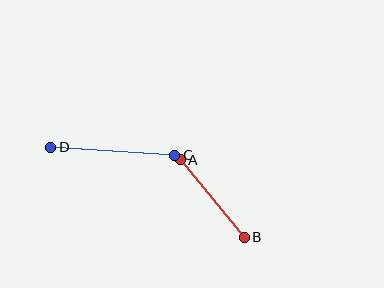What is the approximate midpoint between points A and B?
The midpoint is at approximately (212, 198) pixels.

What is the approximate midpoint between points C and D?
The midpoint is at approximately (113, 151) pixels.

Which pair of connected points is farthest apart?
Points C and D are farthest apart.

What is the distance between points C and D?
The distance is approximately 124 pixels.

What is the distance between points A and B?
The distance is approximately 101 pixels.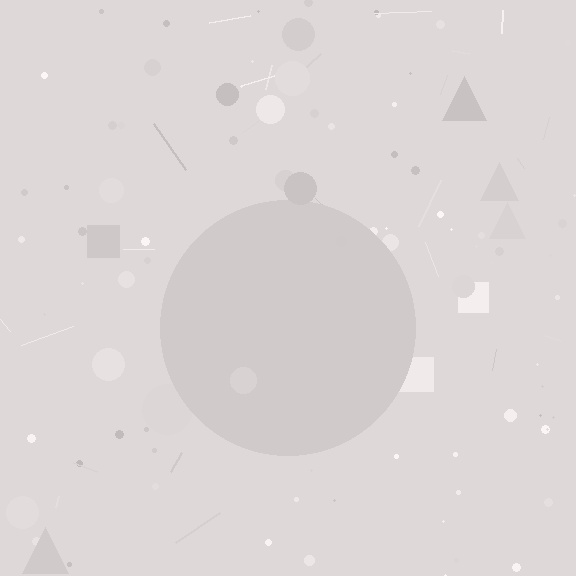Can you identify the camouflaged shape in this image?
The camouflaged shape is a circle.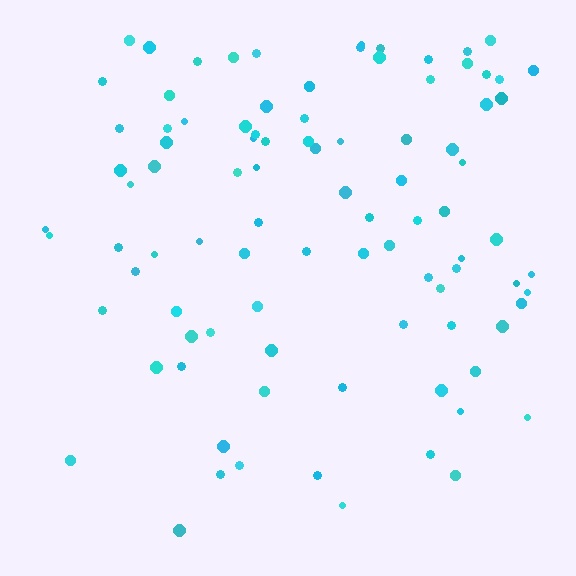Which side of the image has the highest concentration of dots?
The top.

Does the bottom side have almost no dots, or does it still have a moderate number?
Still a moderate number, just noticeably fewer than the top.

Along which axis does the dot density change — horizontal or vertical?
Vertical.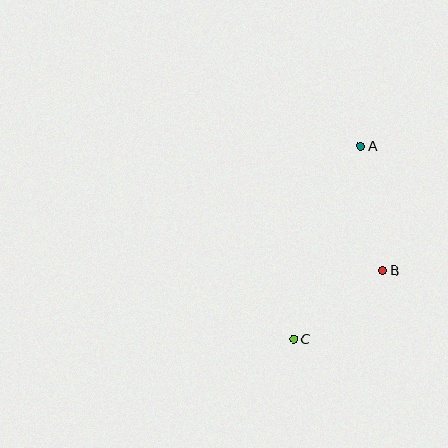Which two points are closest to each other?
Points B and C are closest to each other.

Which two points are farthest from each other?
Points A and C are farthest from each other.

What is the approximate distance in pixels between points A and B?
The distance between A and B is approximately 126 pixels.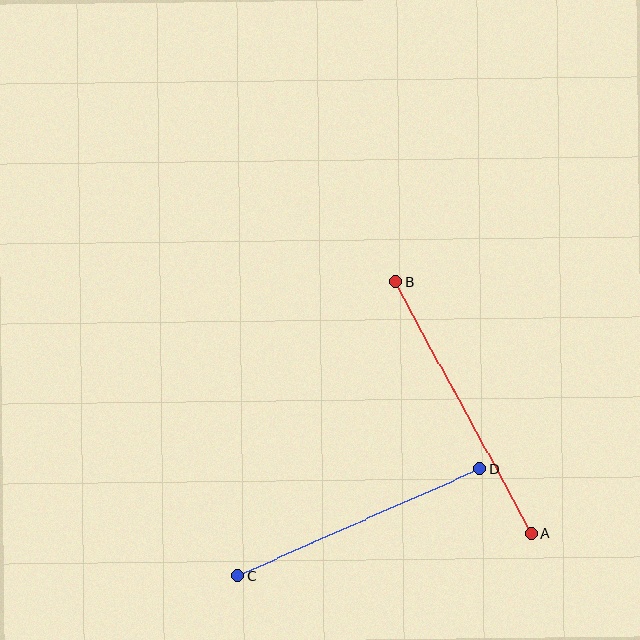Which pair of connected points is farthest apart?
Points A and B are farthest apart.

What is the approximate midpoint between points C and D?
The midpoint is at approximately (359, 522) pixels.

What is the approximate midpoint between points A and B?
The midpoint is at approximately (463, 408) pixels.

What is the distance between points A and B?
The distance is approximately 287 pixels.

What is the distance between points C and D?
The distance is approximately 264 pixels.